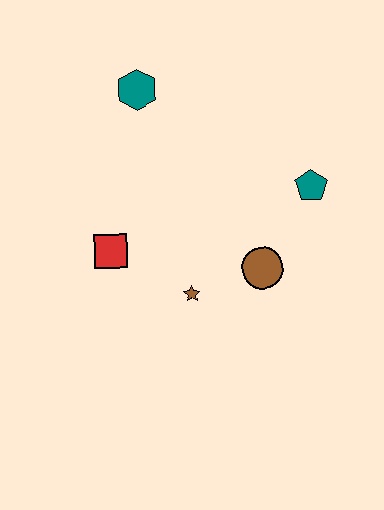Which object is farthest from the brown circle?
The teal hexagon is farthest from the brown circle.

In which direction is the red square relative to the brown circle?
The red square is to the left of the brown circle.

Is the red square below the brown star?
No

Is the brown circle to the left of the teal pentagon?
Yes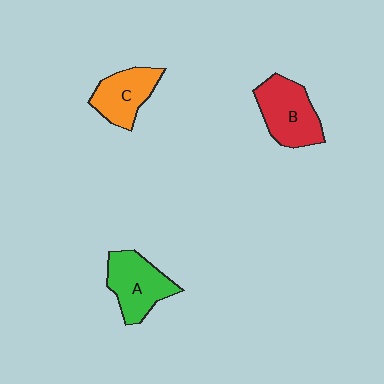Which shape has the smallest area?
Shape C (orange).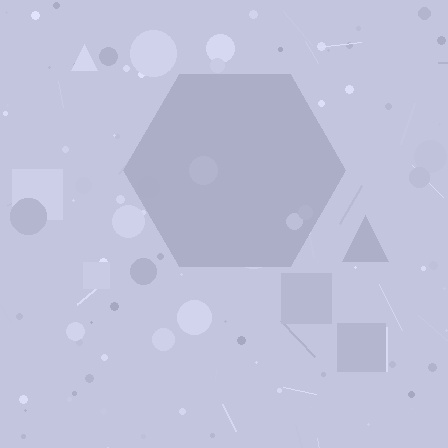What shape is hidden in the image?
A hexagon is hidden in the image.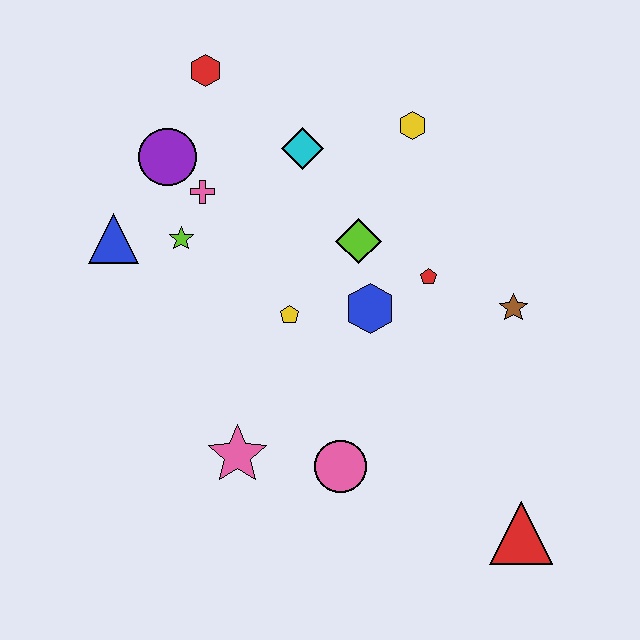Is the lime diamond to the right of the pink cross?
Yes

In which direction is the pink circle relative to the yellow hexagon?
The pink circle is below the yellow hexagon.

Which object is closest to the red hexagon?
The purple circle is closest to the red hexagon.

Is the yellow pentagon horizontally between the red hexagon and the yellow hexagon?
Yes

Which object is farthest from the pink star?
The red hexagon is farthest from the pink star.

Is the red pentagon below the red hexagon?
Yes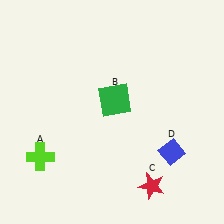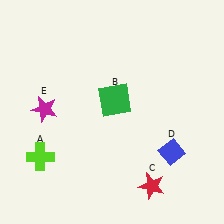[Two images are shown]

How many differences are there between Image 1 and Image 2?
There is 1 difference between the two images.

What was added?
A magenta star (E) was added in Image 2.